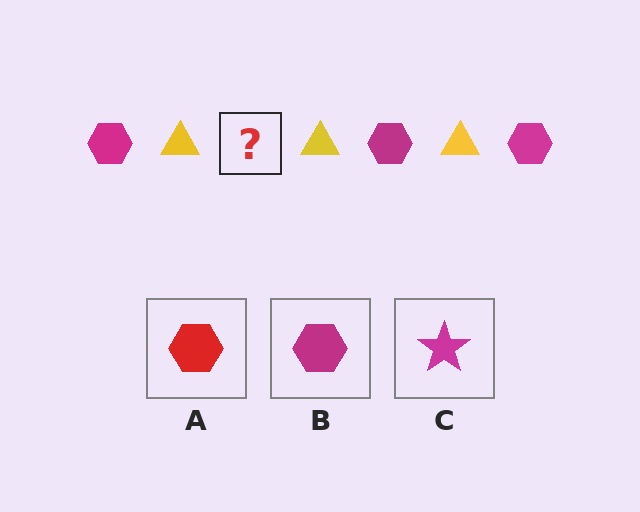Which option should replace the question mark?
Option B.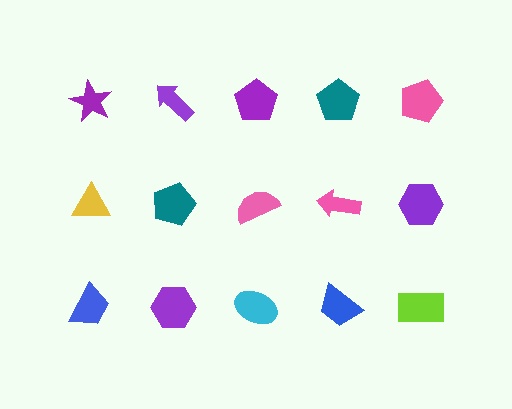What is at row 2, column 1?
A yellow triangle.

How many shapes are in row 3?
5 shapes.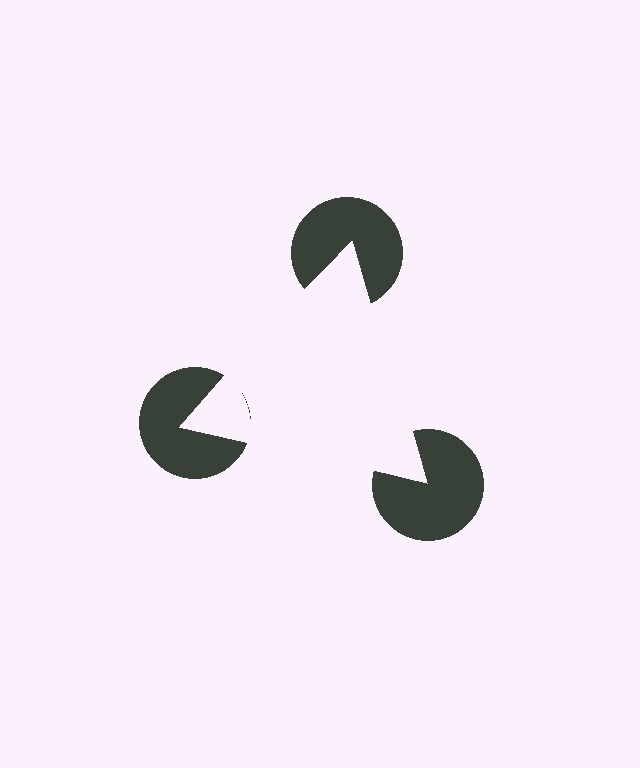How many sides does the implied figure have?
3 sides.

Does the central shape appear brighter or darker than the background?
It typically appears slightly brighter than the background, even though no actual brightness change is drawn.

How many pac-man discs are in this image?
There are 3 — one at each vertex of the illusory triangle.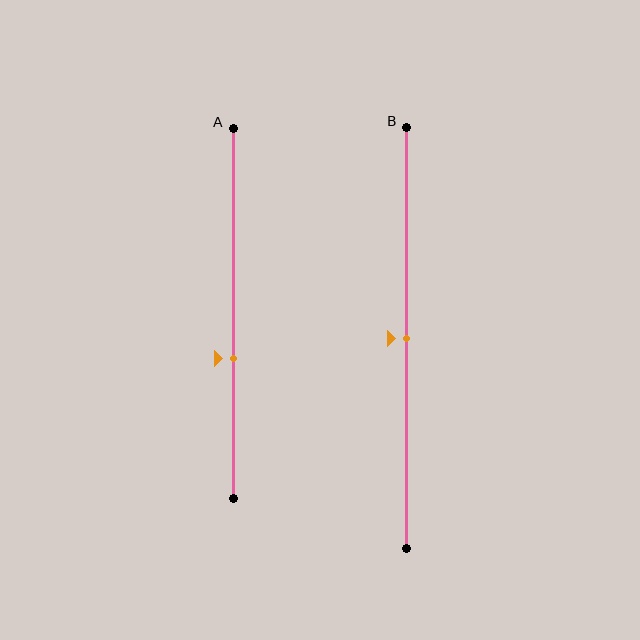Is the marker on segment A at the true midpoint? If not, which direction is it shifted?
No, the marker on segment A is shifted downward by about 12% of the segment length.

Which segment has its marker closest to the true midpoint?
Segment B has its marker closest to the true midpoint.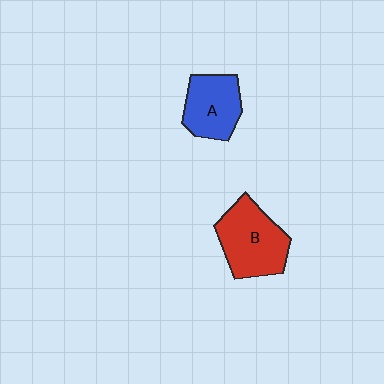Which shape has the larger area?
Shape B (red).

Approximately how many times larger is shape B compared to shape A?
Approximately 1.3 times.